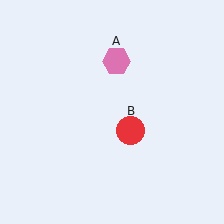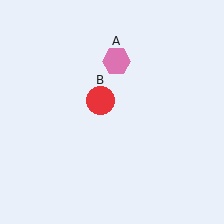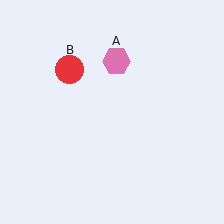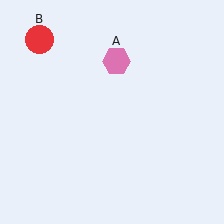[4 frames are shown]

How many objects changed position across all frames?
1 object changed position: red circle (object B).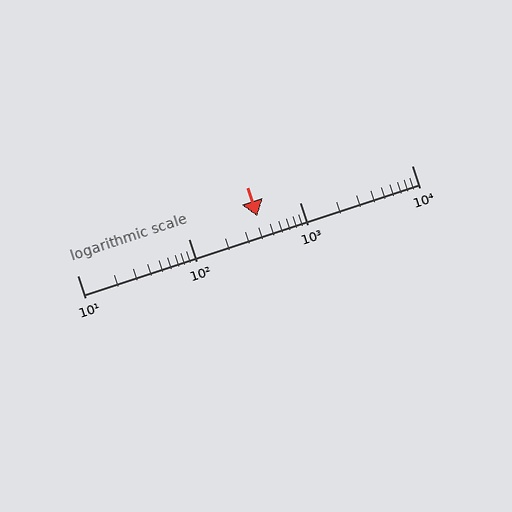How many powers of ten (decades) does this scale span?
The scale spans 3 decades, from 10 to 10000.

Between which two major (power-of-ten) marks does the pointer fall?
The pointer is between 100 and 1000.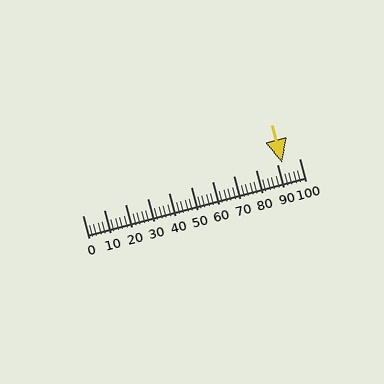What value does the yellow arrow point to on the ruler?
The yellow arrow points to approximately 92.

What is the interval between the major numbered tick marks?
The major tick marks are spaced 10 units apart.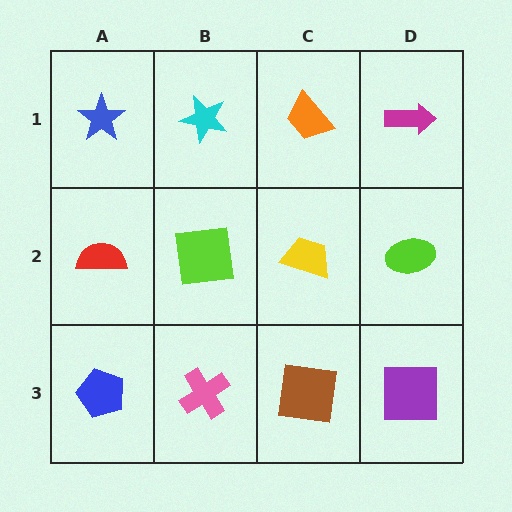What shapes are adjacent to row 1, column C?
A yellow trapezoid (row 2, column C), a cyan star (row 1, column B), a magenta arrow (row 1, column D).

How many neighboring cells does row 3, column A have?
2.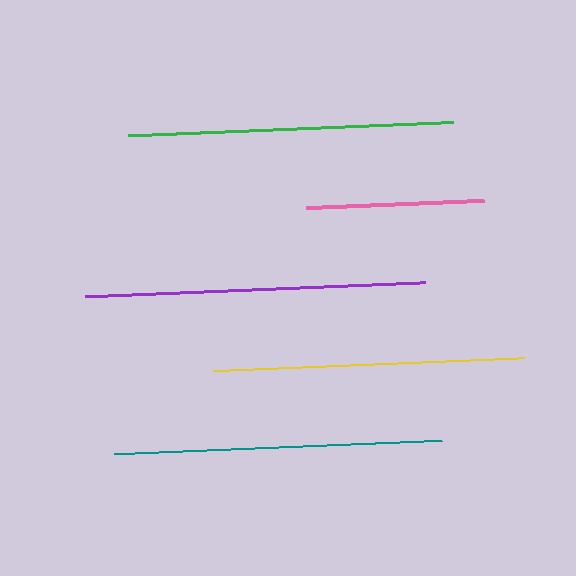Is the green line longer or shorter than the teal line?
The teal line is longer than the green line.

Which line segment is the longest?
The purple line is the longest at approximately 339 pixels.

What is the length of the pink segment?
The pink segment is approximately 177 pixels long.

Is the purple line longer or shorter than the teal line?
The purple line is longer than the teal line.